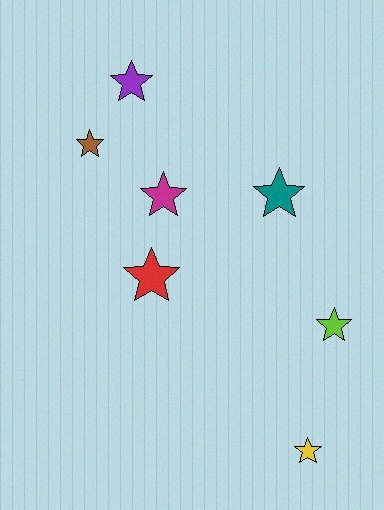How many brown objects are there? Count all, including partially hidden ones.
There is 1 brown object.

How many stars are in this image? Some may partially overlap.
There are 7 stars.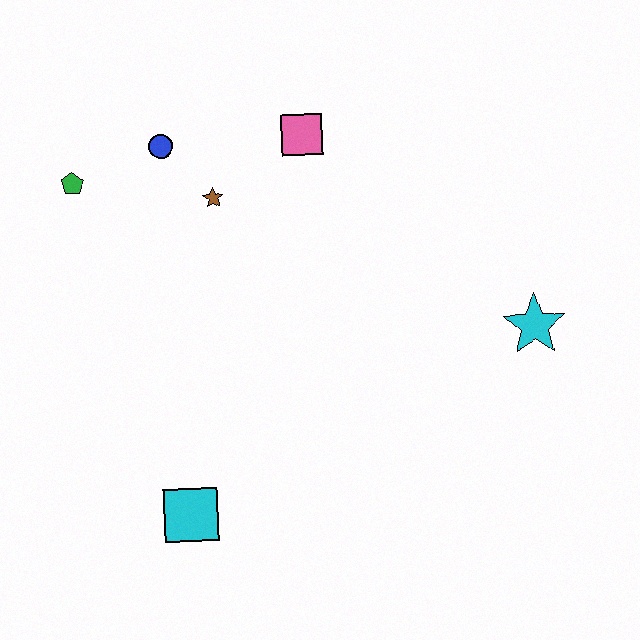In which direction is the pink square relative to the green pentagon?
The pink square is to the right of the green pentagon.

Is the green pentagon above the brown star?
Yes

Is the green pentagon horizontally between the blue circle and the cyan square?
No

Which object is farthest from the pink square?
The cyan square is farthest from the pink square.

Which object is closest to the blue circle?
The brown star is closest to the blue circle.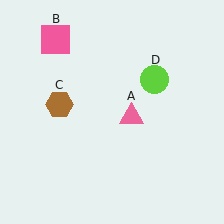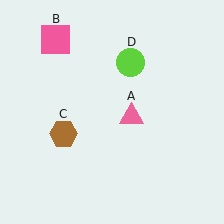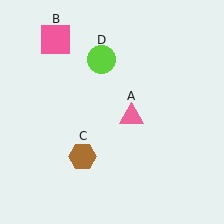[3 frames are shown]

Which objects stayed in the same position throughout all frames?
Pink triangle (object A) and pink square (object B) remained stationary.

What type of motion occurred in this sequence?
The brown hexagon (object C), lime circle (object D) rotated counterclockwise around the center of the scene.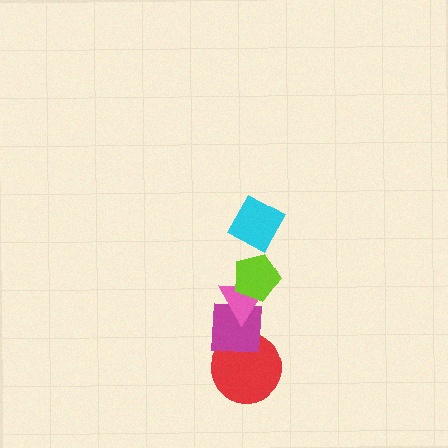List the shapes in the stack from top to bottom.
From top to bottom: the cyan square, the lime pentagon, the pink triangle, the magenta square, the red circle.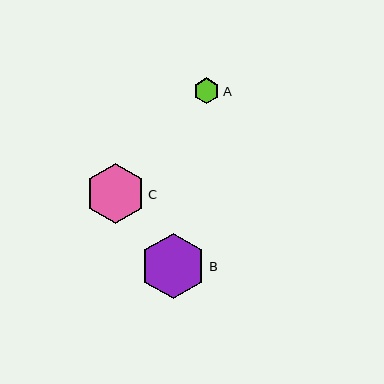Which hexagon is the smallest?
Hexagon A is the smallest with a size of approximately 26 pixels.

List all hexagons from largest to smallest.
From largest to smallest: B, C, A.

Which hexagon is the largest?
Hexagon B is the largest with a size of approximately 66 pixels.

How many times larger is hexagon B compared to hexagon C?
Hexagon B is approximately 1.1 times the size of hexagon C.